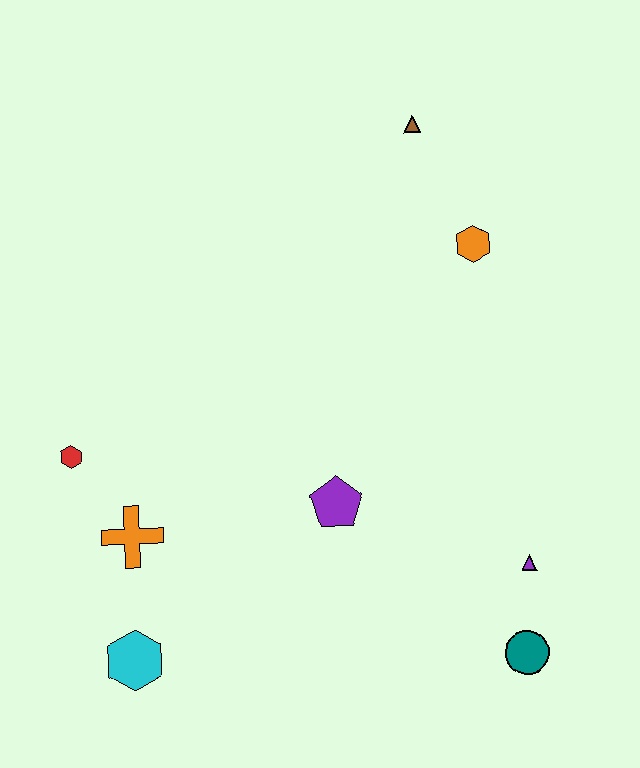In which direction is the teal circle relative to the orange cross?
The teal circle is to the right of the orange cross.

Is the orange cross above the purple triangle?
Yes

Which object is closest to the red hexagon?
The orange cross is closest to the red hexagon.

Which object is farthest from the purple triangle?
The red hexagon is farthest from the purple triangle.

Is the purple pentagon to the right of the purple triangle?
No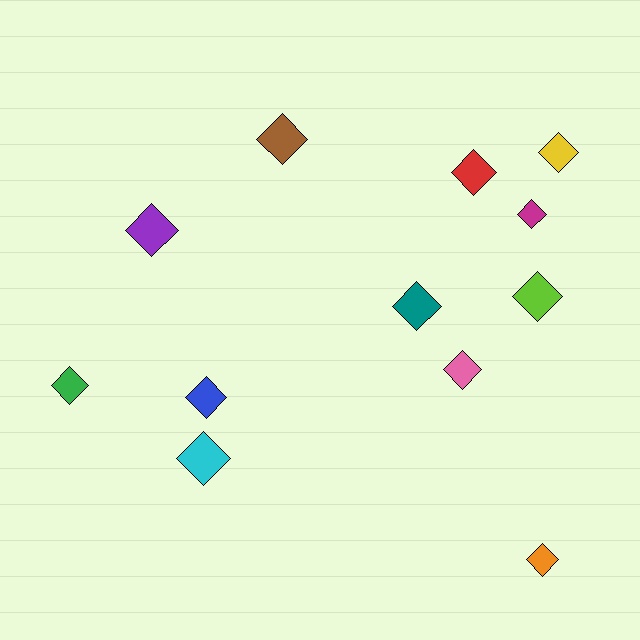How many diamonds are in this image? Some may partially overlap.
There are 12 diamonds.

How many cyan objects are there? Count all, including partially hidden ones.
There is 1 cyan object.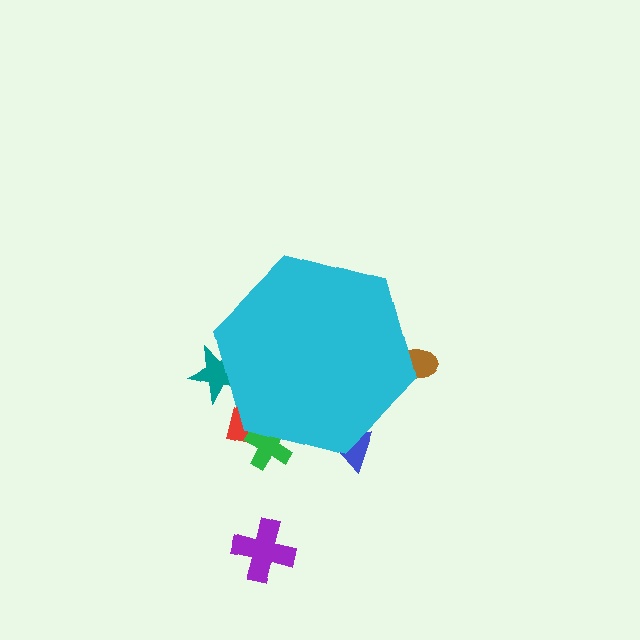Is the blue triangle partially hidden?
Yes, the blue triangle is partially hidden behind the cyan hexagon.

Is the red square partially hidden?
Yes, the red square is partially hidden behind the cyan hexagon.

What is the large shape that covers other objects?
A cyan hexagon.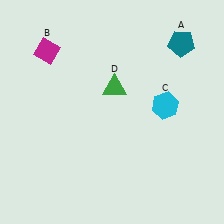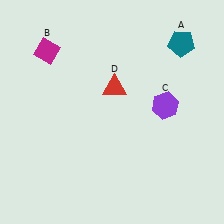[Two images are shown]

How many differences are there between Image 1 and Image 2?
There are 2 differences between the two images.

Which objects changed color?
C changed from cyan to purple. D changed from green to red.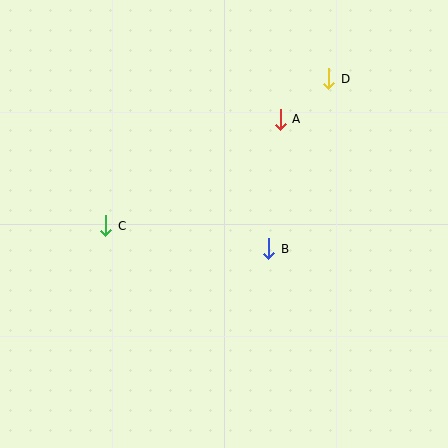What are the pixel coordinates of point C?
Point C is at (106, 226).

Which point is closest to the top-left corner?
Point C is closest to the top-left corner.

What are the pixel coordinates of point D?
Point D is at (329, 79).